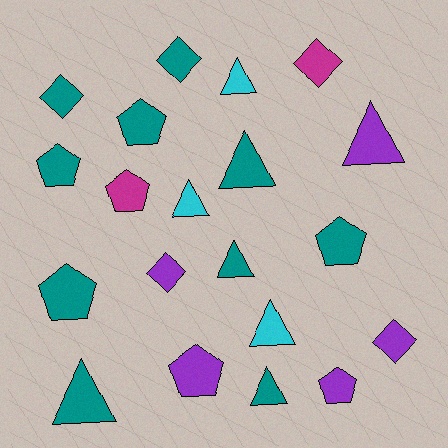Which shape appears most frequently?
Triangle, with 8 objects.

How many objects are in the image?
There are 20 objects.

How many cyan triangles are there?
There are 3 cyan triangles.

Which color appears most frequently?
Teal, with 10 objects.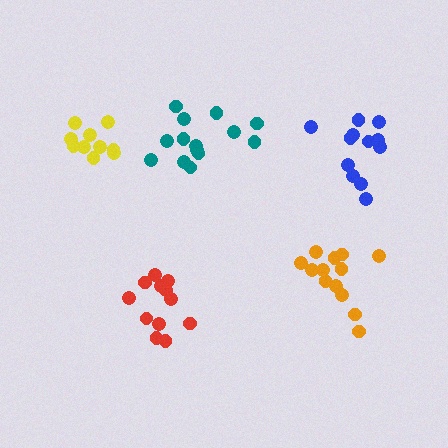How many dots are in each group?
Group 1: 12 dots, Group 2: 12 dots, Group 3: 14 dots, Group 4: 10 dots, Group 5: 13 dots (61 total).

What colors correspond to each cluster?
The clusters are colored: blue, red, teal, yellow, orange.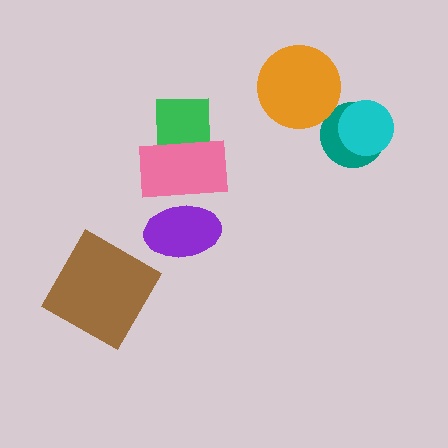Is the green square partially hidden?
Yes, it is partially covered by another shape.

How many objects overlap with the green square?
1 object overlaps with the green square.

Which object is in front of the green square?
The pink rectangle is in front of the green square.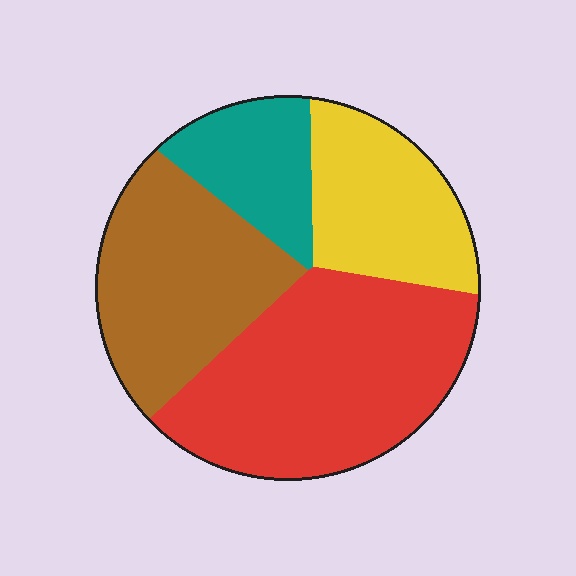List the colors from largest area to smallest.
From largest to smallest: red, brown, yellow, teal.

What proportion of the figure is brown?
Brown takes up about one quarter (1/4) of the figure.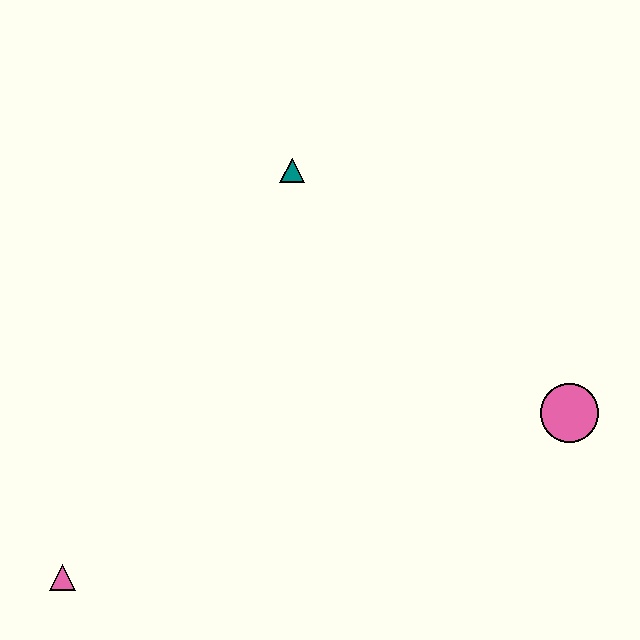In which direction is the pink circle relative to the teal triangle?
The pink circle is to the right of the teal triangle.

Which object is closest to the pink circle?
The teal triangle is closest to the pink circle.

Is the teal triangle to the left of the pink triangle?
No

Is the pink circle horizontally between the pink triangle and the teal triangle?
No